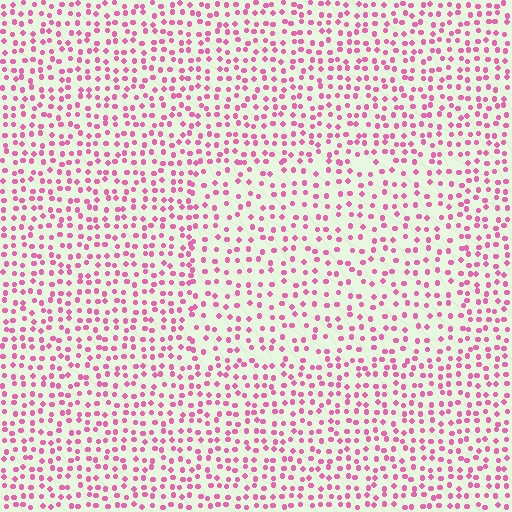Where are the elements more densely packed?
The elements are more densely packed outside the rectangle boundary.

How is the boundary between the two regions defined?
The boundary is defined by a change in element density (approximately 1.4x ratio). All elements are the same color, size, and shape.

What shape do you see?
I see a rectangle.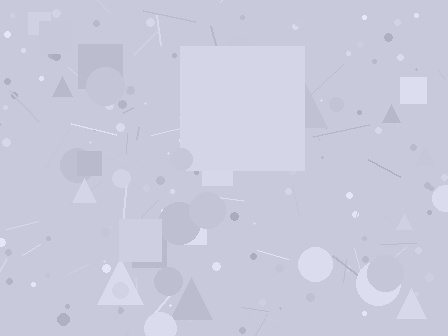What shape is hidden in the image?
A square is hidden in the image.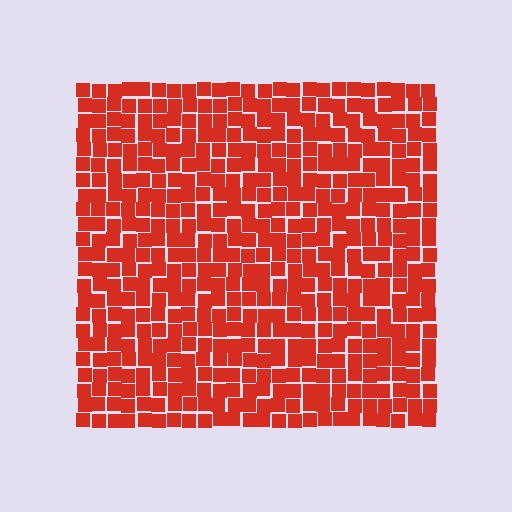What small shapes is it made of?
It is made of small squares.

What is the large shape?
The large shape is a square.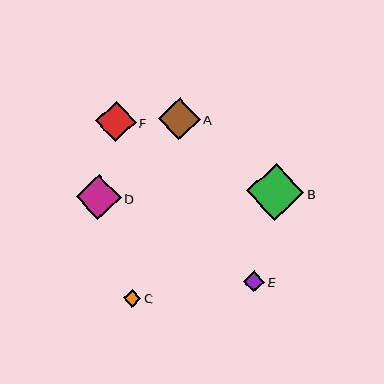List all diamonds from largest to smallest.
From largest to smallest: B, D, A, F, E, C.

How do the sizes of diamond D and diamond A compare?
Diamond D and diamond A are approximately the same size.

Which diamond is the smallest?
Diamond C is the smallest with a size of approximately 17 pixels.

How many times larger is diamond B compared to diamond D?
Diamond B is approximately 1.3 times the size of diamond D.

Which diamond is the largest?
Diamond B is the largest with a size of approximately 57 pixels.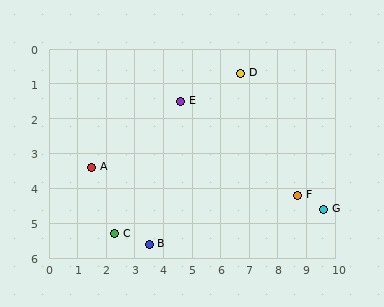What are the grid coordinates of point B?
Point B is at approximately (3.5, 5.6).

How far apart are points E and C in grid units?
Points E and C are about 4.4 grid units apart.